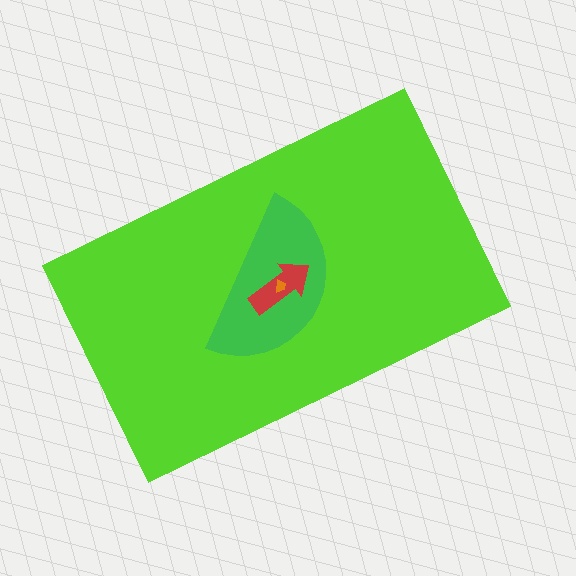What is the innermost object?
The orange trapezoid.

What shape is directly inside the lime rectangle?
The green semicircle.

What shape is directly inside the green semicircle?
The red arrow.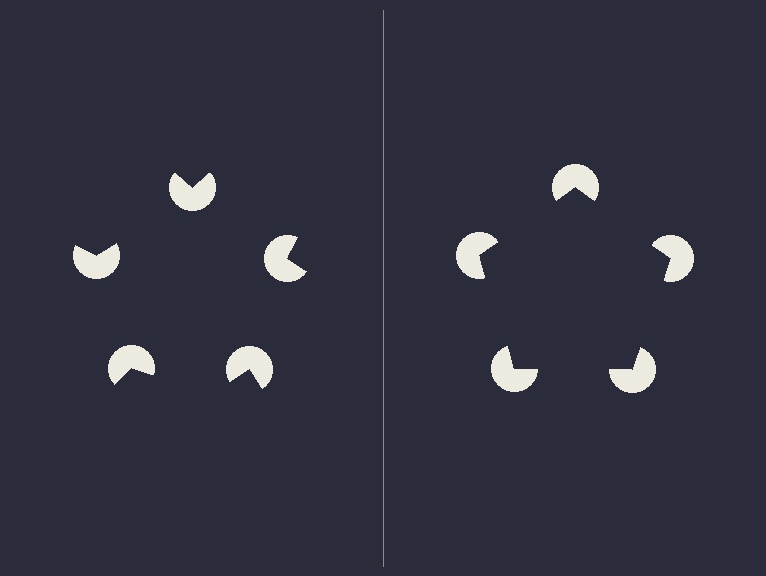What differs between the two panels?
The pac-man discs are positioned identically on both sides; only the wedge orientations differ. On the right they align to a pentagon; on the left they are misaligned.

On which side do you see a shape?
An illusory pentagon appears on the right side. On the left side the wedge cuts are rotated, so no coherent shape forms.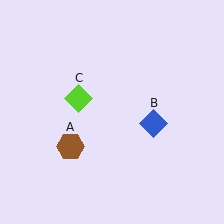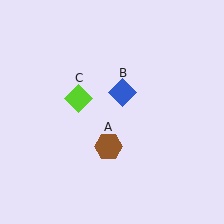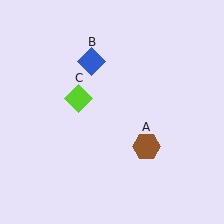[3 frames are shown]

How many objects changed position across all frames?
2 objects changed position: brown hexagon (object A), blue diamond (object B).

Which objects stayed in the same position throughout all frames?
Lime diamond (object C) remained stationary.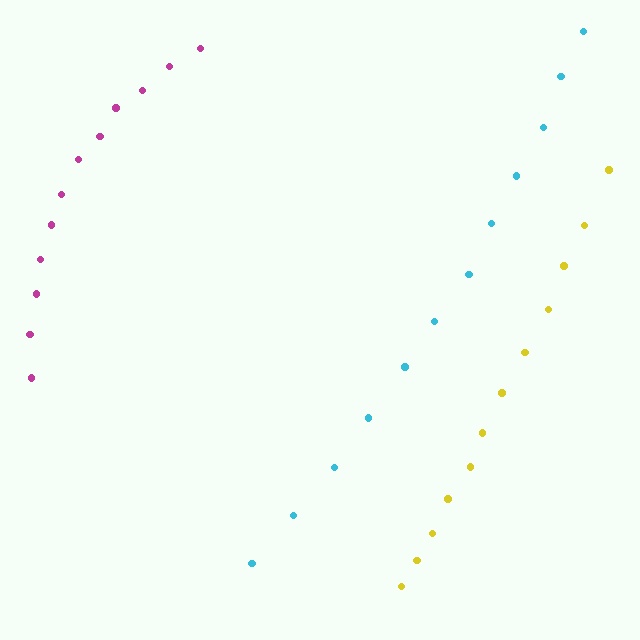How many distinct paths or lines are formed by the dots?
There are 3 distinct paths.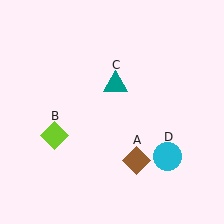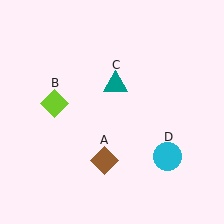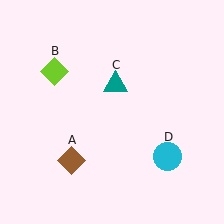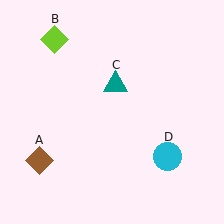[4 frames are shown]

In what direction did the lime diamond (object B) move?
The lime diamond (object B) moved up.